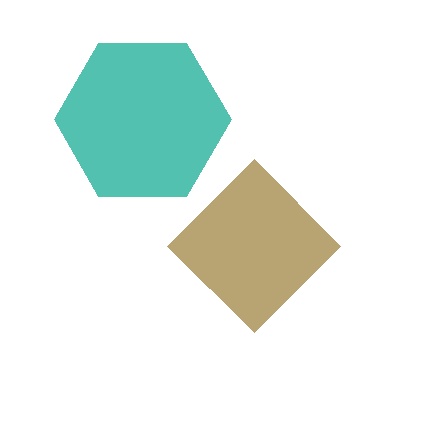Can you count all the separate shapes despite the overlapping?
Yes, there are 2 separate shapes.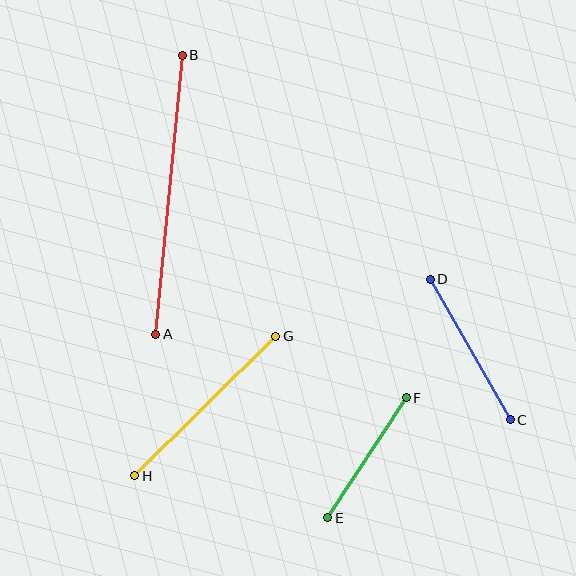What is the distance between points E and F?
The distance is approximately 143 pixels.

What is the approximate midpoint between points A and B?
The midpoint is at approximately (169, 195) pixels.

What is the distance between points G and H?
The distance is approximately 198 pixels.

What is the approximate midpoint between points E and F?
The midpoint is at approximately (367, 458) pixels.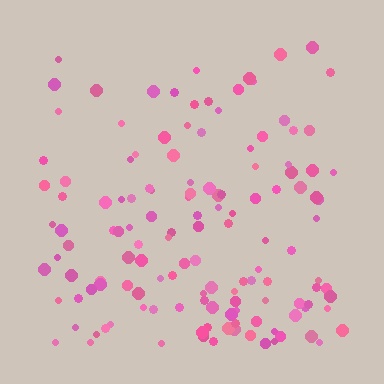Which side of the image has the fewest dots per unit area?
The top.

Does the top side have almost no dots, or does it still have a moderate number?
Still a moderate number, just noticeably fewer than the bottom.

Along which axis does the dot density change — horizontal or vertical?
Vertical.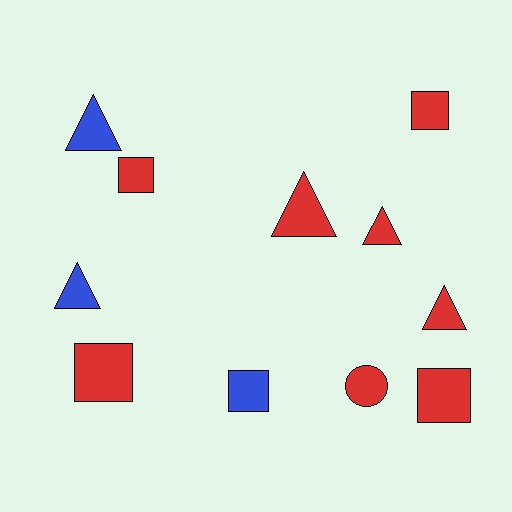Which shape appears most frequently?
Square, with 5 objects.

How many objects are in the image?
There are 11 objects.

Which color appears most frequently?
Red, with 8 objects.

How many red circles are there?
There is 1 red circle.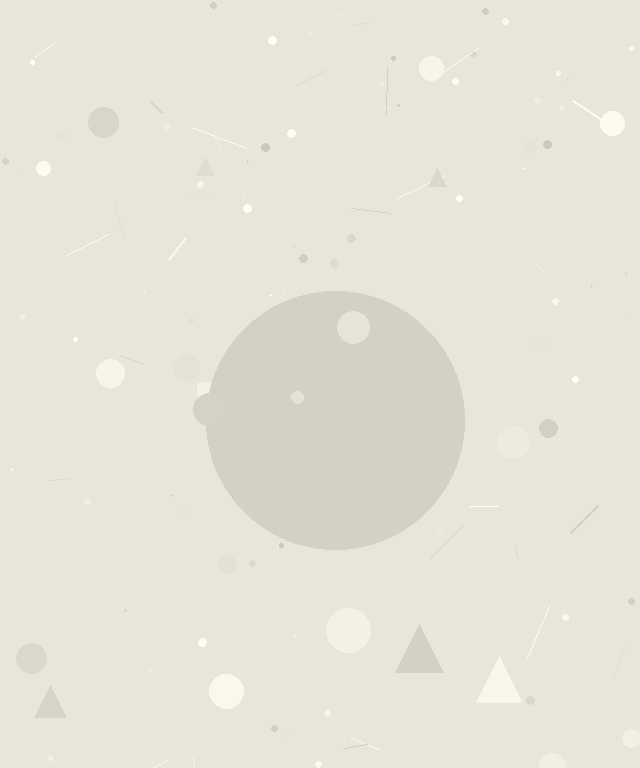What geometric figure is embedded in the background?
A circle is embedded in the background.